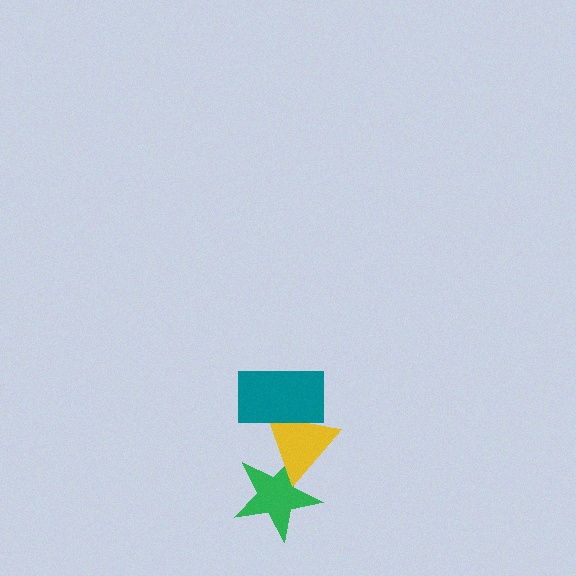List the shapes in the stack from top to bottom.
From top to bottom: the teal rectangle, the yellow triangle, the green star.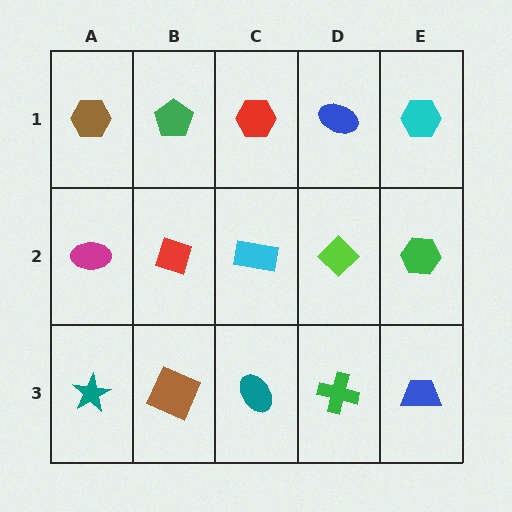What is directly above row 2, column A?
A brown hexagon.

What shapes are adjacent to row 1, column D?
A lime diamond (row 2, column D), a red hexagon (row 1, column C), a cyan hexagon (row 1, column E).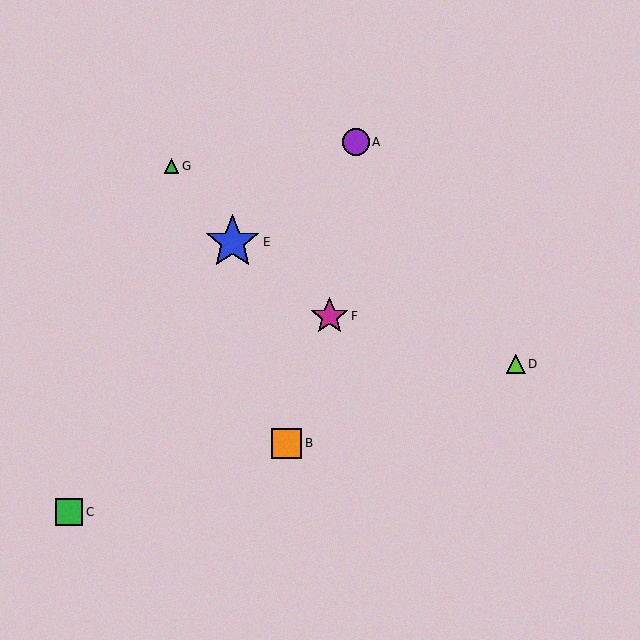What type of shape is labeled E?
Shape E is a blue star.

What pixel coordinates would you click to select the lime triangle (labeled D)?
Click at (516, 364) to select the lime triangle D.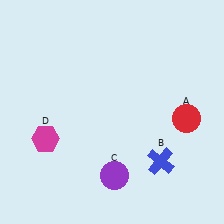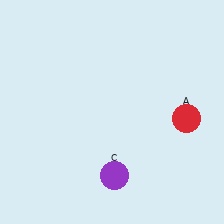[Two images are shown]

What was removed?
The magenta hexagon (D), the blue cross (B) were removed in Image 2.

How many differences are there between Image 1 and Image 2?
There are 2 differences between the two images.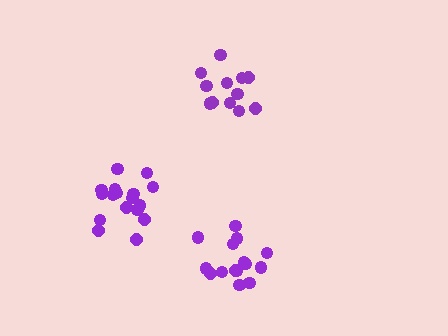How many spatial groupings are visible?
There are 3 spatial groupings.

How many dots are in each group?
Group 1: 12 dots, Group 2: 15 dots, Group 3: 17 dots (44 total).